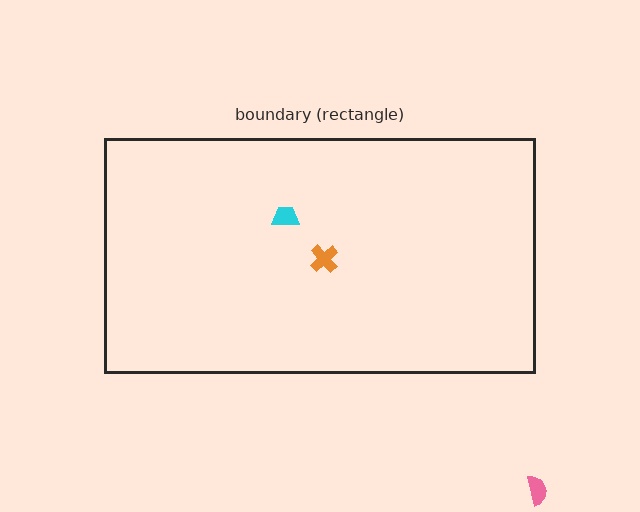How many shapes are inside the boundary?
2 inside, 1 outside.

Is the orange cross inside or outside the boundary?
Inside.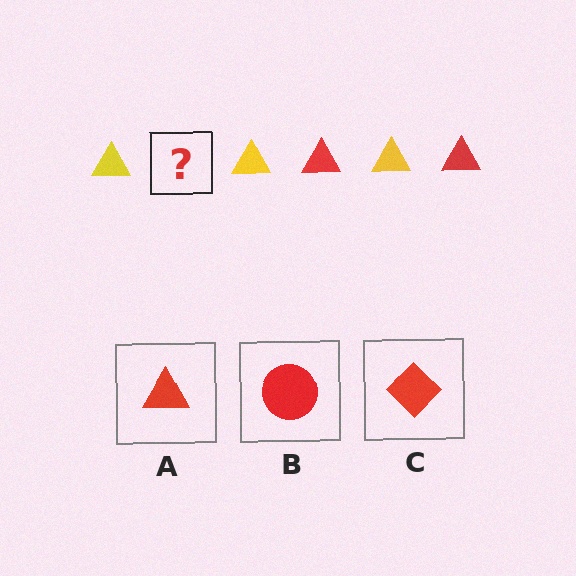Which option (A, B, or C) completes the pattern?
A.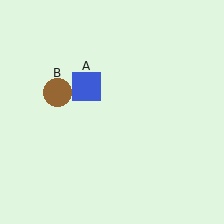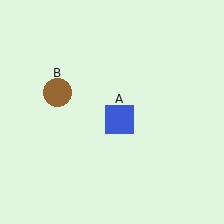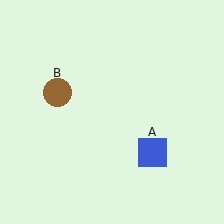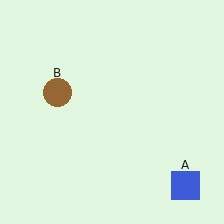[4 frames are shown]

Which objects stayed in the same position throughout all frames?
Brown circle (object B) remained stationary.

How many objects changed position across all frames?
1 object changed position: blue square (object A).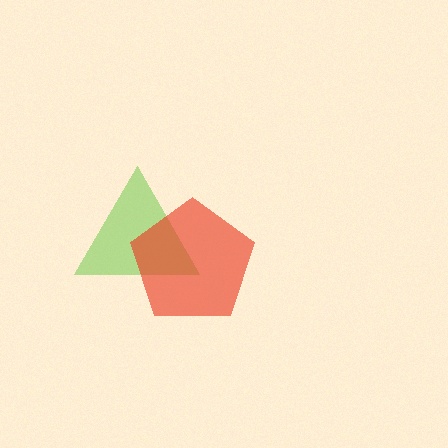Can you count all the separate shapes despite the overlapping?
Yes, there are 2 separate shapes.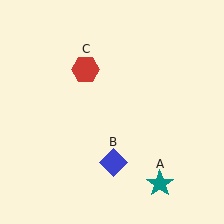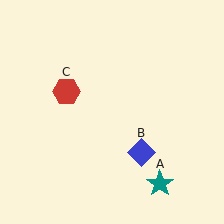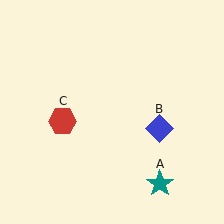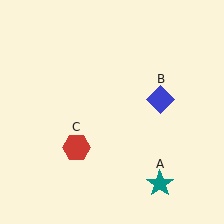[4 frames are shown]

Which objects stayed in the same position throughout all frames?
Teal star (object A) remained stationary.